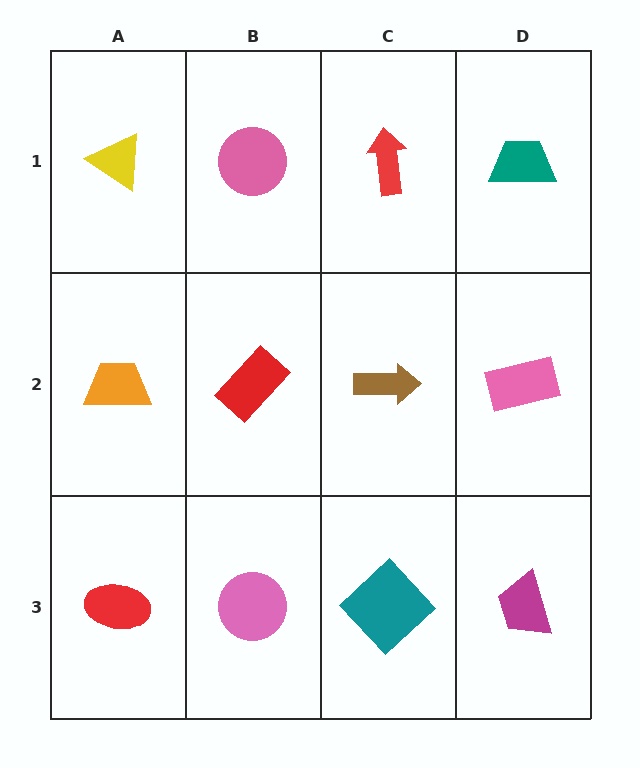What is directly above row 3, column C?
A brown arrow.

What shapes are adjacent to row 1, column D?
A pink rectangle (row 2, column D), a red arrow (row 1, column C).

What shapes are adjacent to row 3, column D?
A pink rectangle (row 2, column D), a teal diamond (row 3, column C).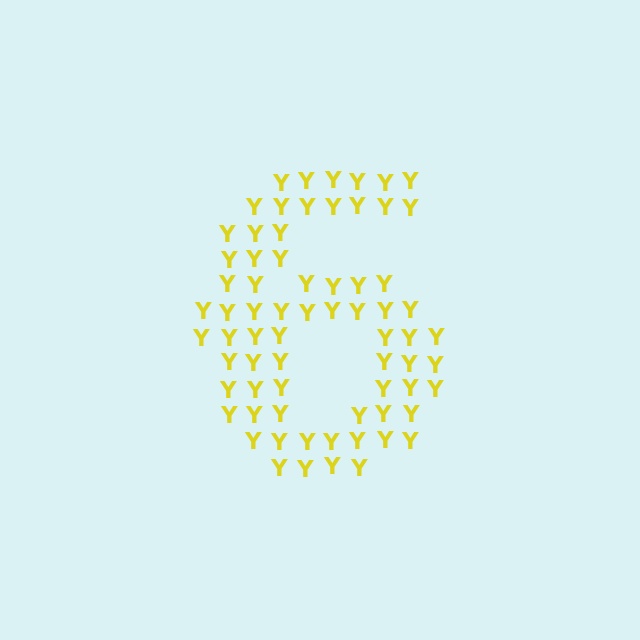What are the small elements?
The small elements are letter Y's.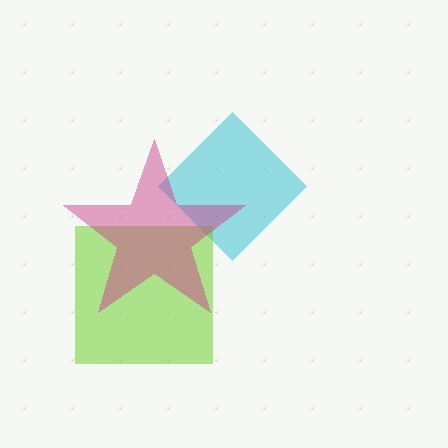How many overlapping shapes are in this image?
There are 3 overlapping shapes in the image.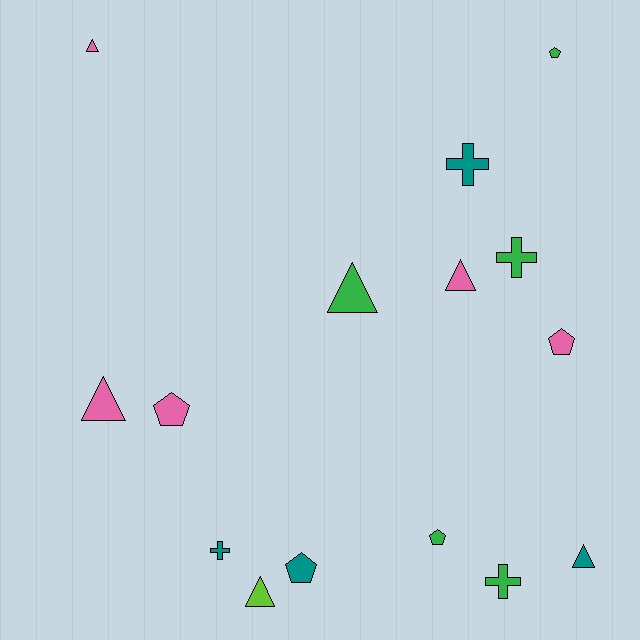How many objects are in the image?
There are 15 objects.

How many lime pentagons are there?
There are no lime pentagons.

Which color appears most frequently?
Green, with 5 objects.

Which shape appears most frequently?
Triangle, with 6 objects.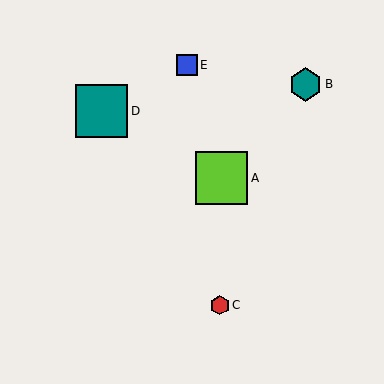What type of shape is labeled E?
Shape E is a blue square.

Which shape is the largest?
The teal square (labeled D) is the largest.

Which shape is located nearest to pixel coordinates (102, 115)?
The teal square (labeled D) at (102, 111) is nearest to that location.